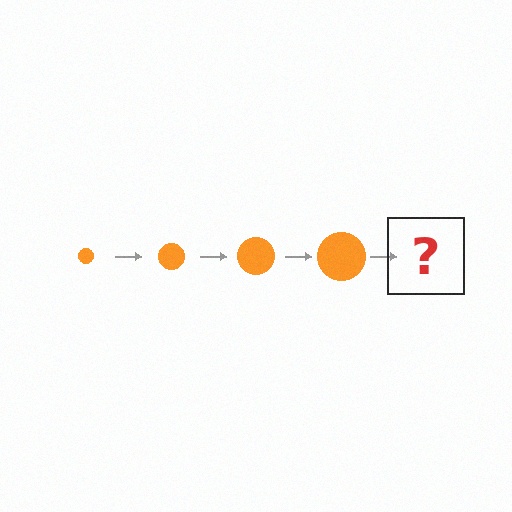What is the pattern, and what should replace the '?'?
The pattern is that the circle gets progressively larger each step. The '?' should be an orange circle, larger than the previous one.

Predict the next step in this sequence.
The next step is an orange circle, larger than the previous one.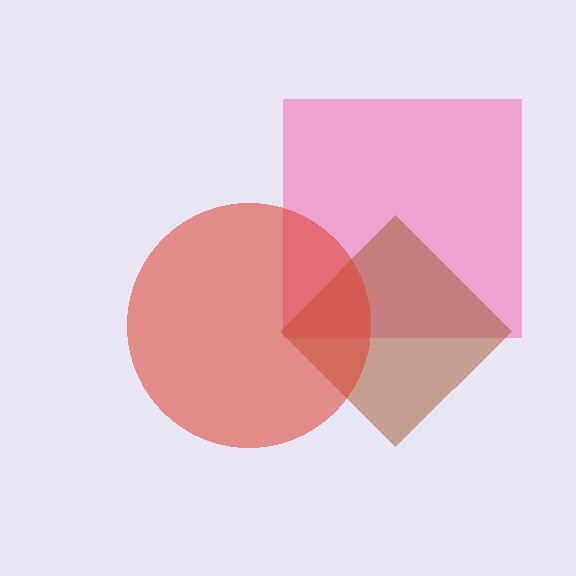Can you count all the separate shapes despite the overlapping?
Yes, there are 3 separate shapes.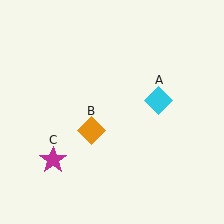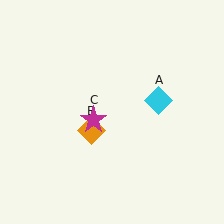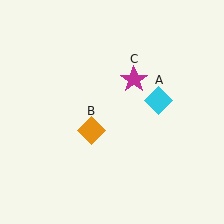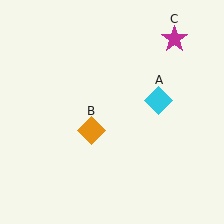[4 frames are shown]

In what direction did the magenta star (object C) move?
The magenta star (object C) moved up and to the right.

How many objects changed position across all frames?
1 object changed position: magenta star (object C).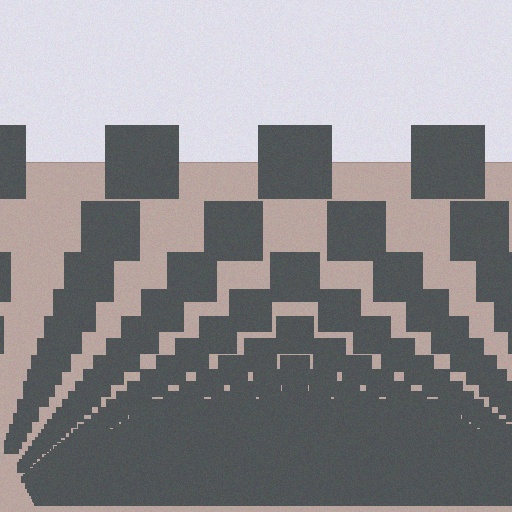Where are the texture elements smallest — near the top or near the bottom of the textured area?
Near the bottom.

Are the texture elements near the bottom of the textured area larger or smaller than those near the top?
Smaller. The gradient is inverted — elements near the bottom are smaller and denser.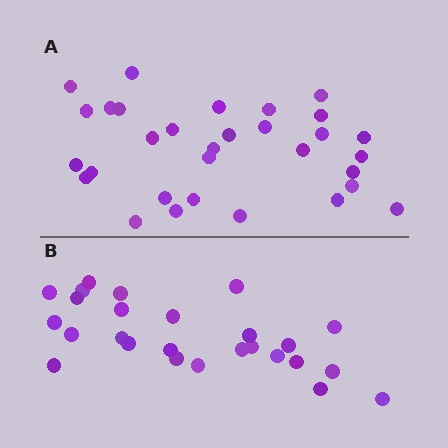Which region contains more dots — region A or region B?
Region A (the top region) has more dots.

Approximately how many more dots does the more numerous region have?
Region A has about 5 more dots than region B.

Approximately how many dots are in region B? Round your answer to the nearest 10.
About 30 dots. (The exact count is 26, which rounds to 30.)